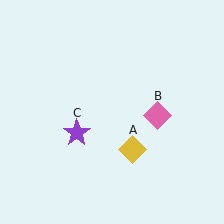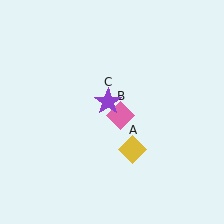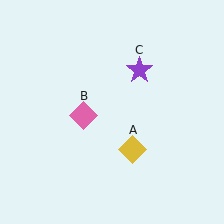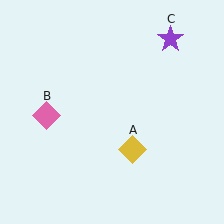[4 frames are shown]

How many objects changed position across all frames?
2 objects changed position: pink diamond (object B), purple star (object C).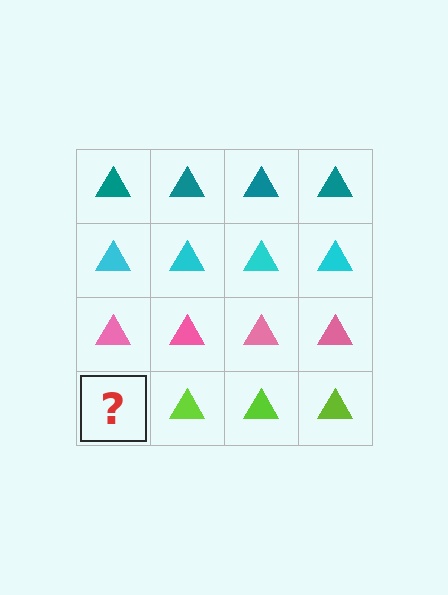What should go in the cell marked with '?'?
The missing cell should contain a lime triangle.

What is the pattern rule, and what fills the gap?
The rule is that each row has a consistent color. The gap should be filled with a lime triangle.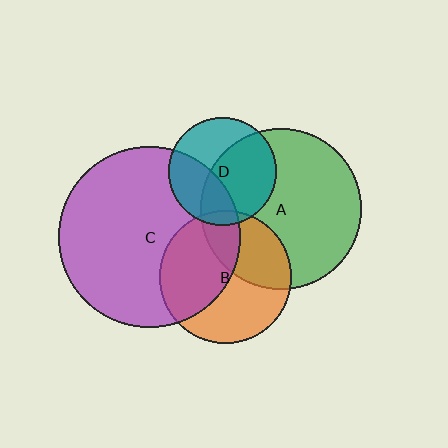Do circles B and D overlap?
Yes.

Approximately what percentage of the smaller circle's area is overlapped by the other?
Approximately 5%.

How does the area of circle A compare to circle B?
Approximately 1.5 times.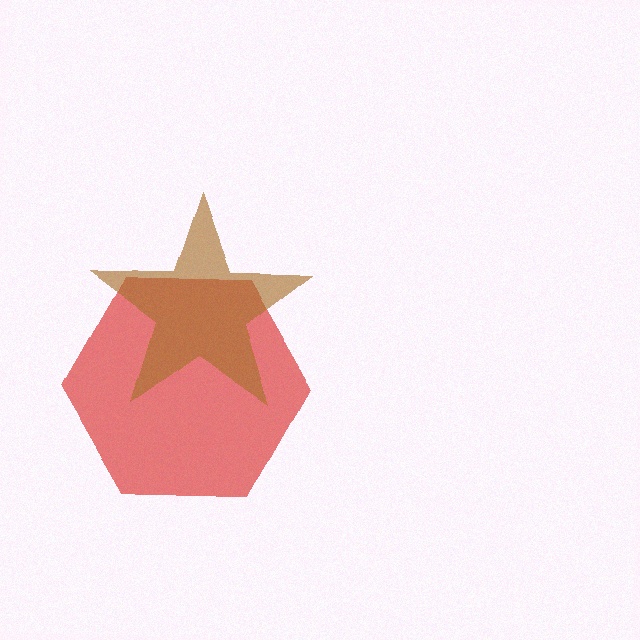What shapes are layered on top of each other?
The layered shapes are: a red hexagon, a brown star.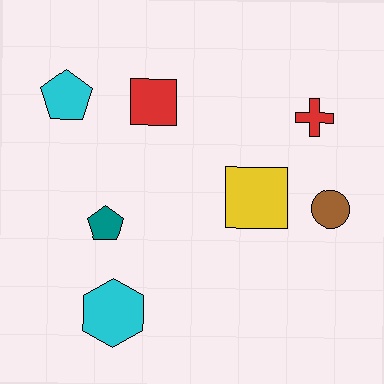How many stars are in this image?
There are no stars.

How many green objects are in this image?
There are no green objects.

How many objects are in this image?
There are 7 objects.